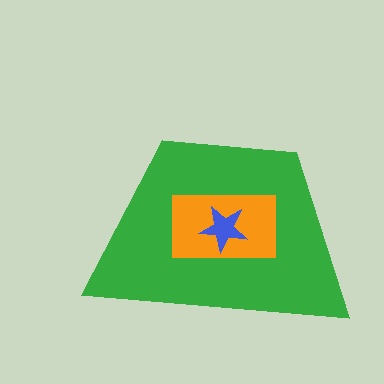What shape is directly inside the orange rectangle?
The blue star.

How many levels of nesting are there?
3.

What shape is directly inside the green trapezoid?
The orange rectangle.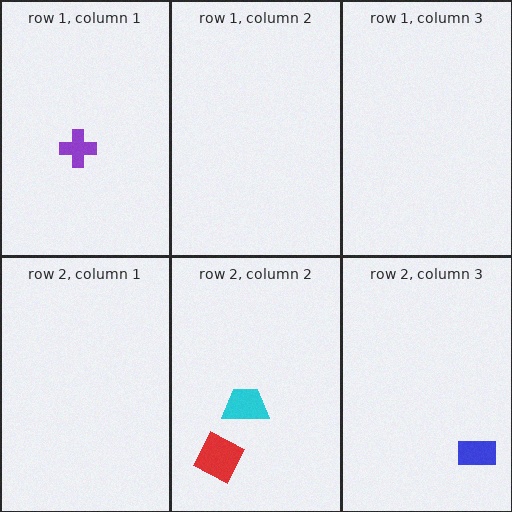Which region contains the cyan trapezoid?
The row 2, column 2 region.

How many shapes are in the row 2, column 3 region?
1.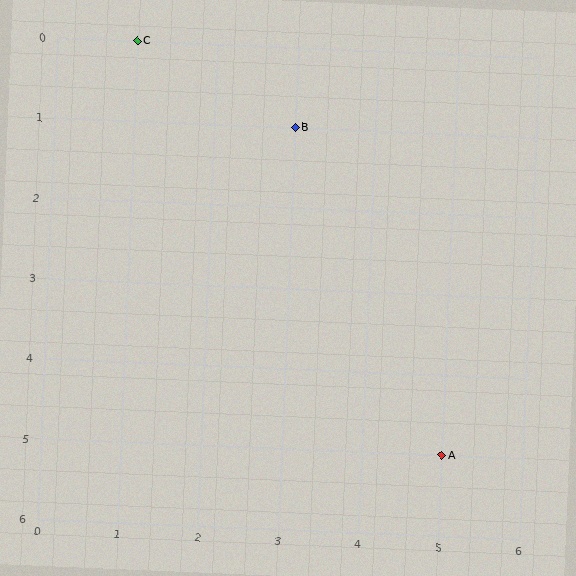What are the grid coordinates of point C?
Point C is at grid coordinates (1, 0).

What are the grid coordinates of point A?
Point A is at grid coordinates (5, 5).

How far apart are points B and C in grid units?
Points B and C are 2 columns and 1 row apart (about 2.2 grid units diagonally).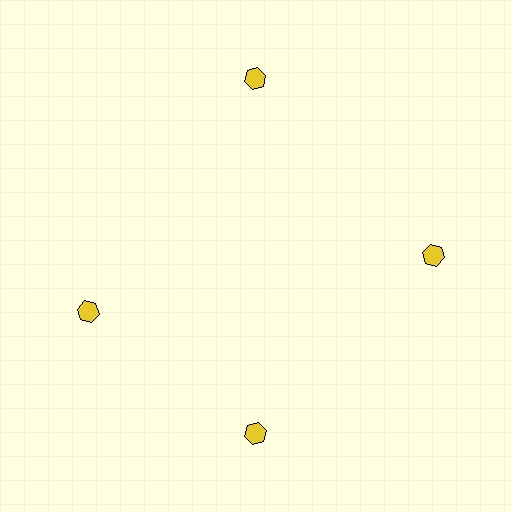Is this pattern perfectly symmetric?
No. The 4 yellow hexagons are arranged in a ring, but one element near the 9 o'clock position is rotated out of alignment along the ring, breaking the 4-fold rotational symmetry.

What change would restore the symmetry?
The symmetry would be restored by rotating it back into even spacing with its neighbors so that all 4 hexagons sit at equal angles and equal distance from the center.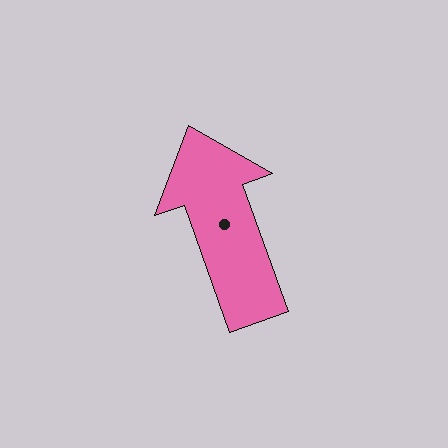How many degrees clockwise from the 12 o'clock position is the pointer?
Approximately 340 degrees.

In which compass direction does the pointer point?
North.